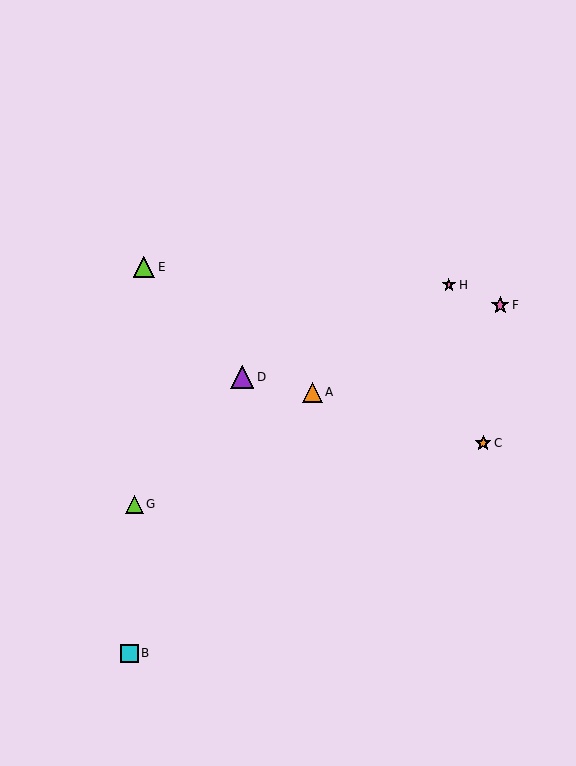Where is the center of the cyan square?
The center of the cyan square is at (130, 653).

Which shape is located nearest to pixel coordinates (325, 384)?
The orange triangle (labeled A) at (312, 392) is nearest to that location.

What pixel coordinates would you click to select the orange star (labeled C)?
Click at (483, 443) to select the orange star C.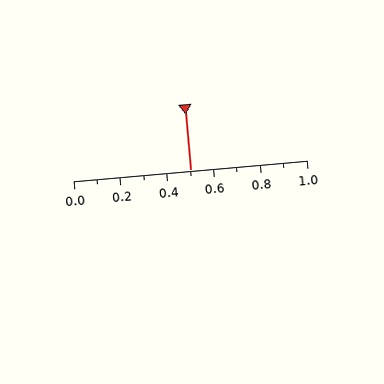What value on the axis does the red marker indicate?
The marker indicates approximately 0.5.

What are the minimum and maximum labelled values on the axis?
The axis runs from 0.0 to 1.0.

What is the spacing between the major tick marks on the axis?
The major ticks are spaced 0.2 apart.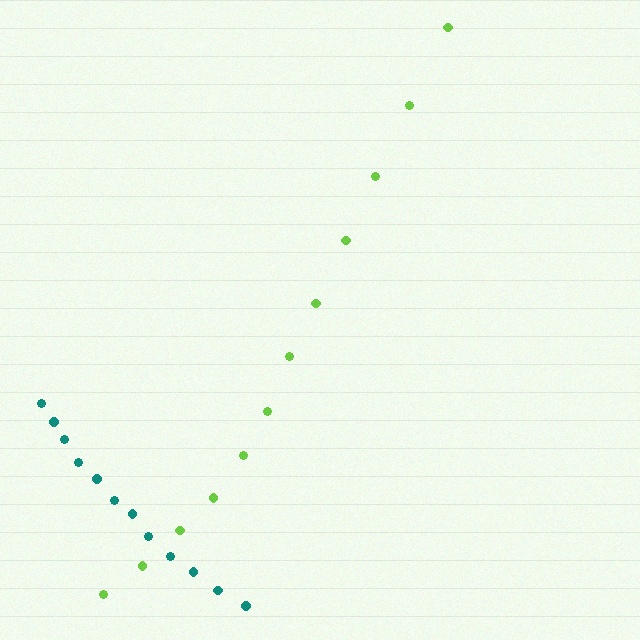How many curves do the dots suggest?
There are 2 distinct paths.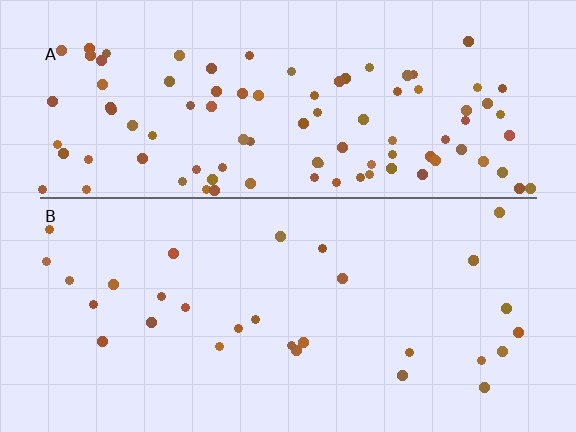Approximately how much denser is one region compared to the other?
Approximately 3.3× — region A over region B.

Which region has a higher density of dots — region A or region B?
A (the top).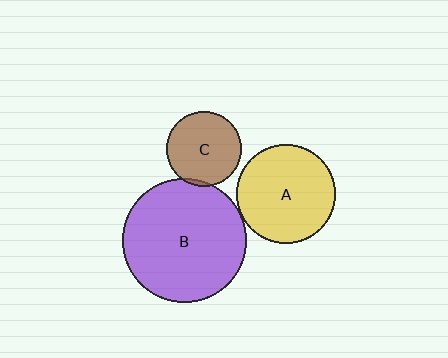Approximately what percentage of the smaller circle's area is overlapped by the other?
Approximately 5%.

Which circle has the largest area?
Circle B (purple).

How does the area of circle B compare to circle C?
Approximately 2.8 times.